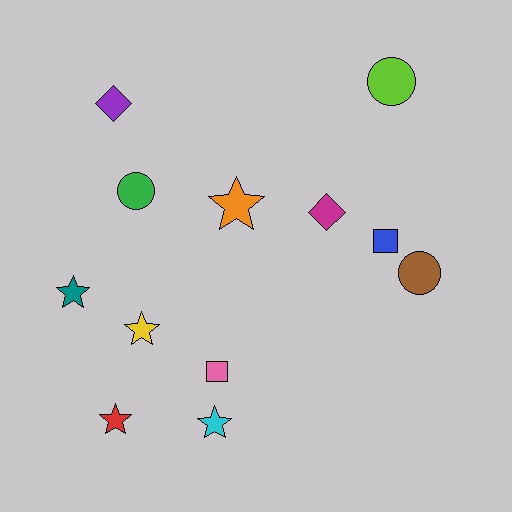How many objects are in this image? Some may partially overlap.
There are 12 objects.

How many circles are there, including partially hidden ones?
There are 3 circles.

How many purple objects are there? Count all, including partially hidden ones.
There is 1 purple object.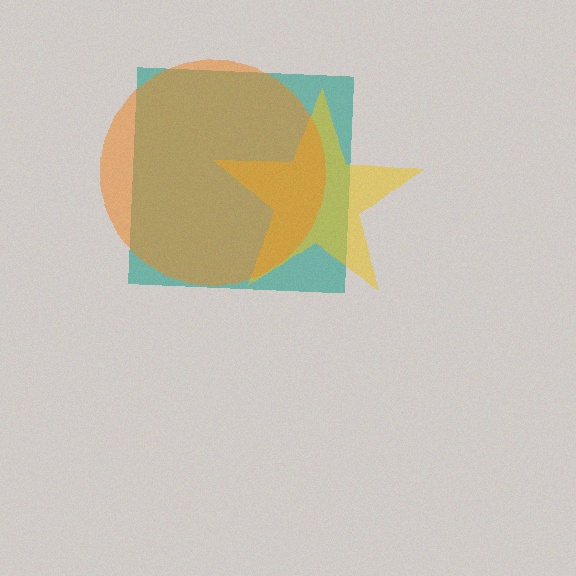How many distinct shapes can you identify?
There are 3 distinct shapes: a teal square, a yellow star, an orange circle.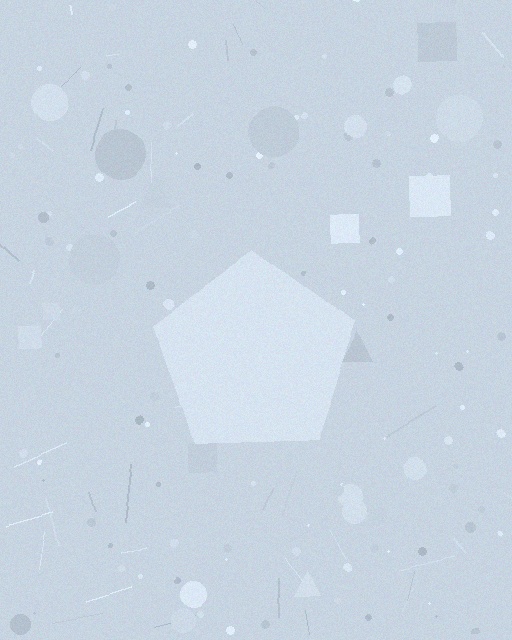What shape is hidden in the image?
A pentagon is hidden in the image.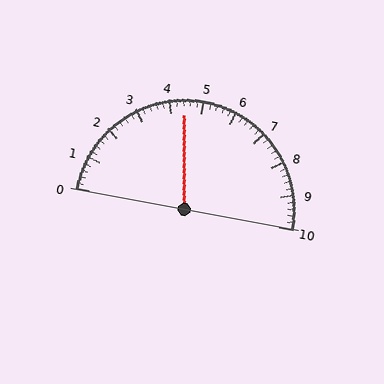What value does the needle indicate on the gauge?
The needle indicates approximately 4.4.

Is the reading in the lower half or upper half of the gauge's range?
The reading is in the lower half of the range (0 to 10).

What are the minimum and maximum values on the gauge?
The gauge ranges from 0 to 10.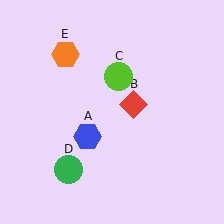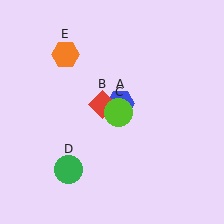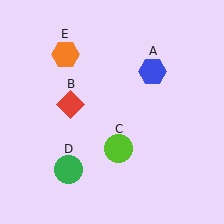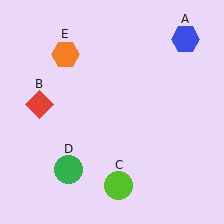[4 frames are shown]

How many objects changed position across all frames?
3 objects changed position: blue hexagon (object A), red diamond (object B), lime circle (object C).